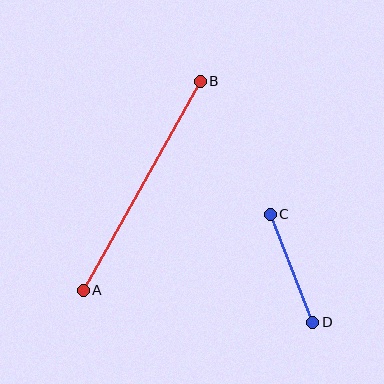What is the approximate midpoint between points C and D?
The midpoint is at approximately (292, 268) pixels.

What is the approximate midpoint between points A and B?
The midpoint is at approximately (142, 186) pixels.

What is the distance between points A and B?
The distance is approximately 240 pixels.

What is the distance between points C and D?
The distance is approximately 116 pixels.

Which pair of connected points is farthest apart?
Points A and B are farthest apart.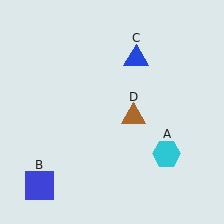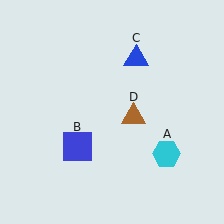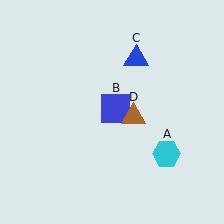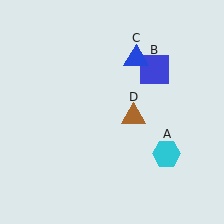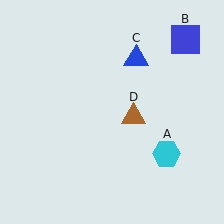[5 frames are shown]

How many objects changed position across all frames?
1 object changed position: blue square (object B).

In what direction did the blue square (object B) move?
The blue square (object B) moved up and to the right.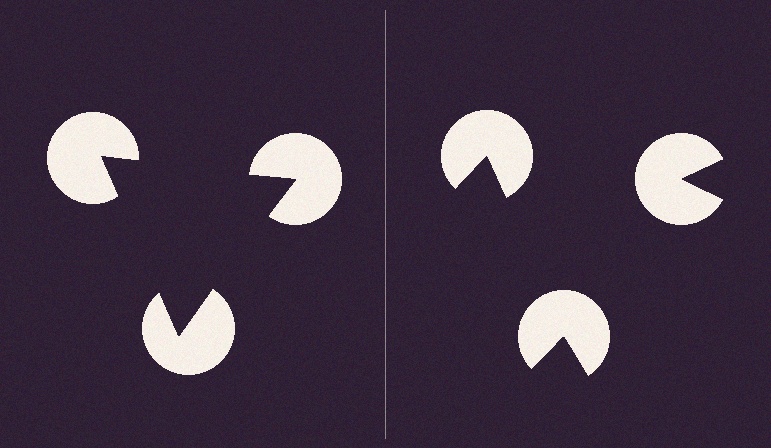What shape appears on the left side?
An illusory triangle.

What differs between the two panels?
The pac-man discs are positioned identically on both sides; only the wedge orientations differ. On the left they align to a triangle; on the right they are misaligned.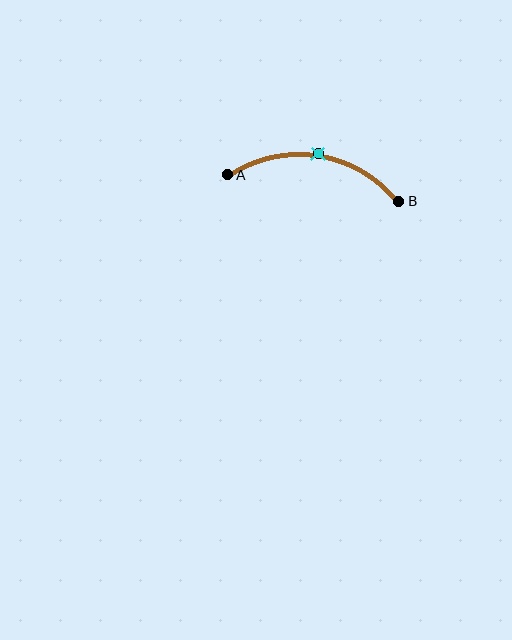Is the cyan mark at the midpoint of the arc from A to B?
Yes. The cyan mark lies on the arc at equal arc-length from both A and B — it is the arc midpoint.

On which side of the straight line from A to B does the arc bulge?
The arc bulges above the straight line connecting A and B.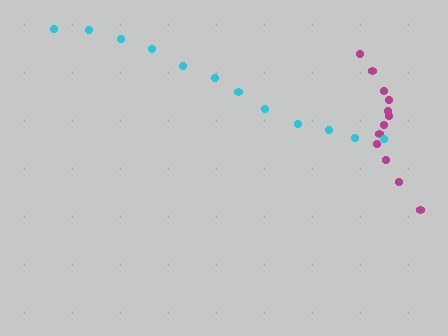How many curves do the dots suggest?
There are 2 distinct paths.